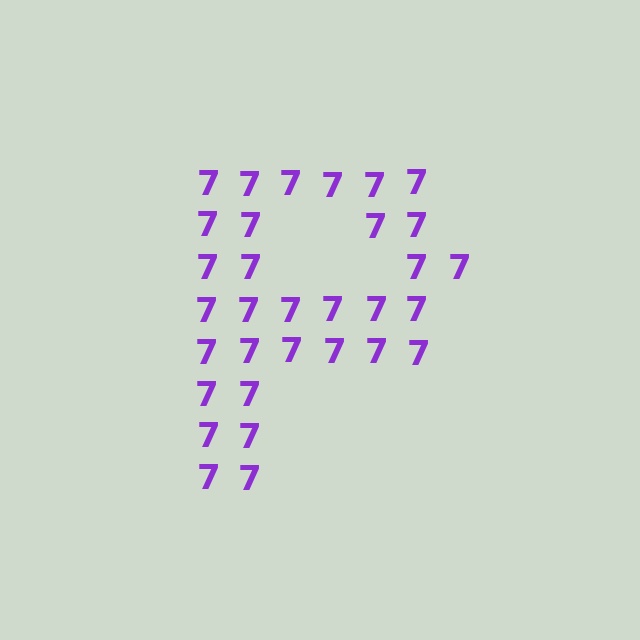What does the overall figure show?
The overall figure shows the letter P.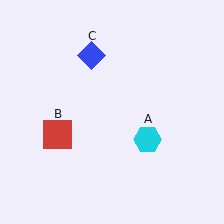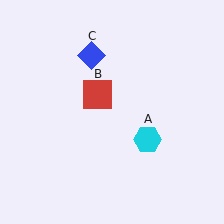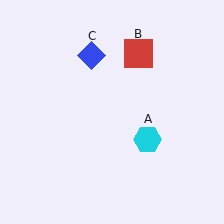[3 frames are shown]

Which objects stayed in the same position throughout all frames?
Cyan hexagon (object A) and blue diamond (object C) remained stationary.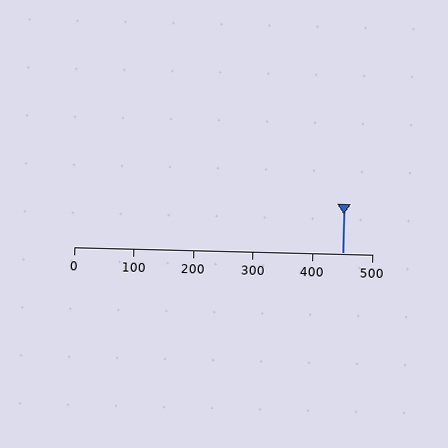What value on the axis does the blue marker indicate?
The marker indicates approximately 450.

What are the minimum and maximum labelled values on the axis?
The axis runs from 0 to 500.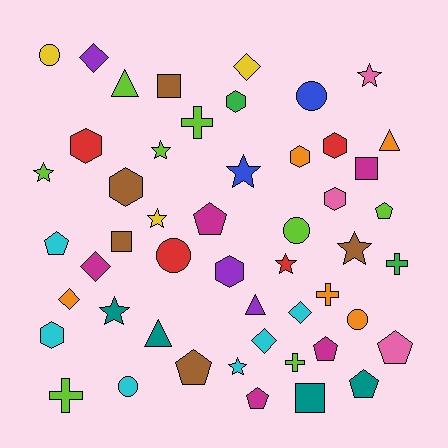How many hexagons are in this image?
There are 8 hexagons.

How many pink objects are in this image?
There are 3 pink objects.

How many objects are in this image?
There are 50 objects.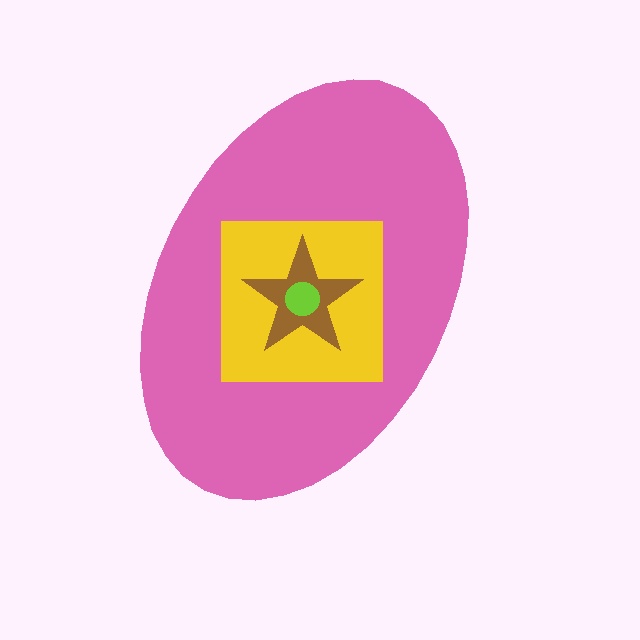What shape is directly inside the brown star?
The lime circle.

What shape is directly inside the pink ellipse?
The yellow square.